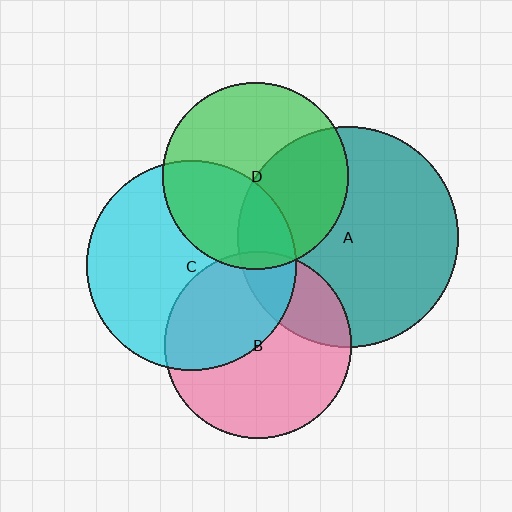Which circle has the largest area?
Circle A (teal).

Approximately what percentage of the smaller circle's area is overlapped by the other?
Approximately 15%.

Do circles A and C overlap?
Yes.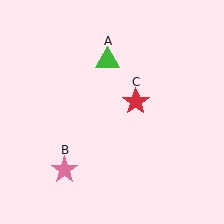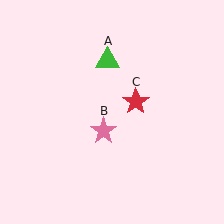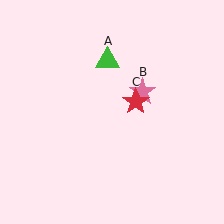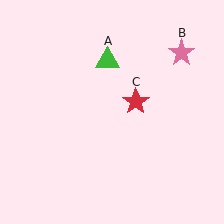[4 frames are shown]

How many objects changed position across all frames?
1 object changed position: pink star (object B).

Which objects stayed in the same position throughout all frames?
Green triangle (object A) and red star (object C) remained stationary.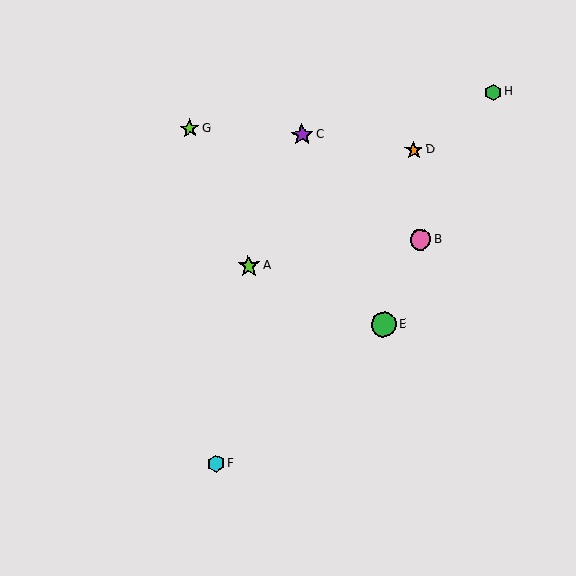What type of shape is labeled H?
Shape H is a green hexagon.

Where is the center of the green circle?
The center of the green circle is at (384, 324).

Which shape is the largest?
The green circle (labeled E) is the largest.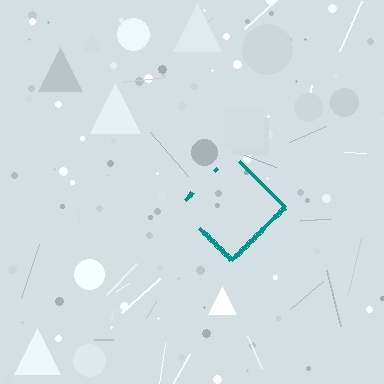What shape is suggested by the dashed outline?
The dashed outline suggests a diamond.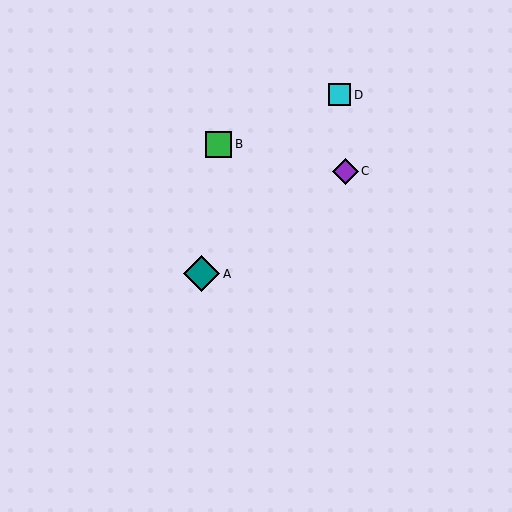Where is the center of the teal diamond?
The center of the teal diamond is at (202, 274).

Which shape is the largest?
The teal diamond (labeled A) is the largest.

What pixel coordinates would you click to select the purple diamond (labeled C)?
Click at (346, 171) to select the purple diamond C.